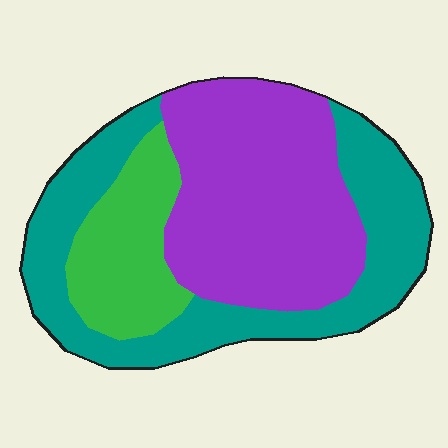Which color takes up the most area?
Purple, at roughly 45%.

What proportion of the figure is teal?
Teal covers about 40% of the figure.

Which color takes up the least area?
Green, at roughly 20%.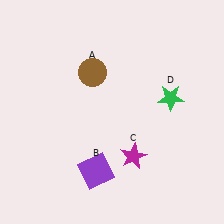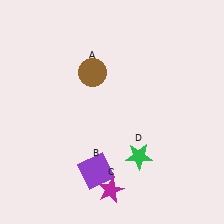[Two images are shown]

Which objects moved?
The objects that moved are: the magenta star (C), the green star (D).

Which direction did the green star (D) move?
The green star (D) moved down.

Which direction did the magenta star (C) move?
The magenta star (C) moved down.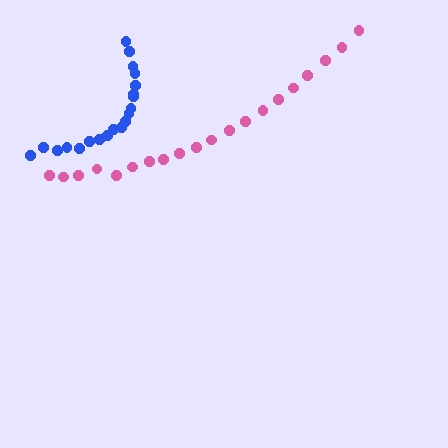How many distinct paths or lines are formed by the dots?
There are 2 distinct paths.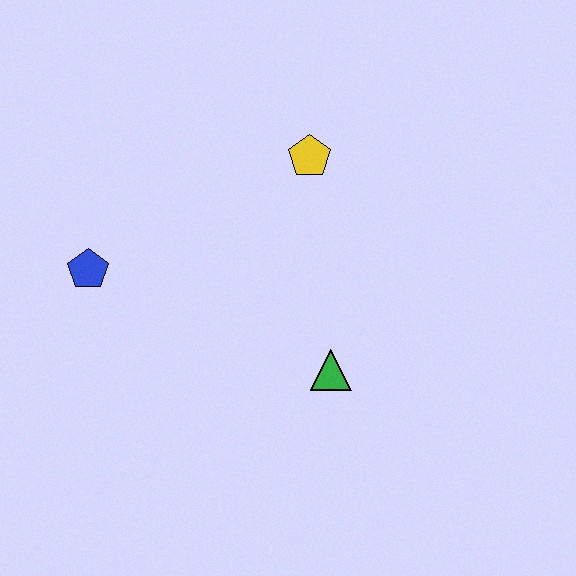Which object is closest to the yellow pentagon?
The green triangle is closest to the yellow pentagon.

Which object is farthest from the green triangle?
The blue pentagon is farthest from the green triangle.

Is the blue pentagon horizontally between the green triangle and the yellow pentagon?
No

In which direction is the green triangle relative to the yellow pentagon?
The green triangle is below the yellow pentagon.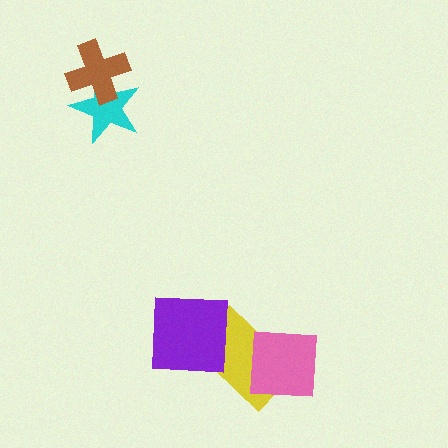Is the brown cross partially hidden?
No, no other shape covers it.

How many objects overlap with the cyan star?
1 object overlaps with the cyan star.